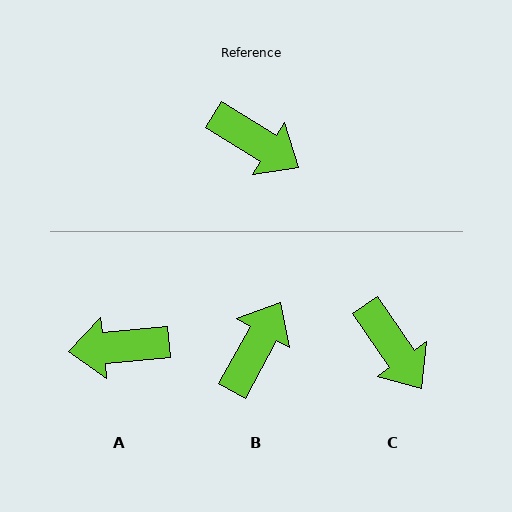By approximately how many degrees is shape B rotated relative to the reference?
Approximately 93 degrees counter-clockwise.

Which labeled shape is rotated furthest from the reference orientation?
A, about 143 degrees away.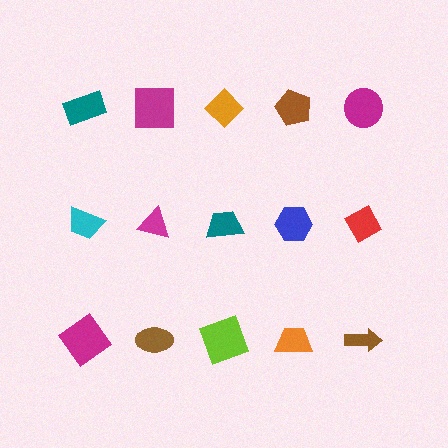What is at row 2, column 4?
A blue hexagon.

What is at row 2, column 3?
A teal trapezoid.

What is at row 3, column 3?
A lime square.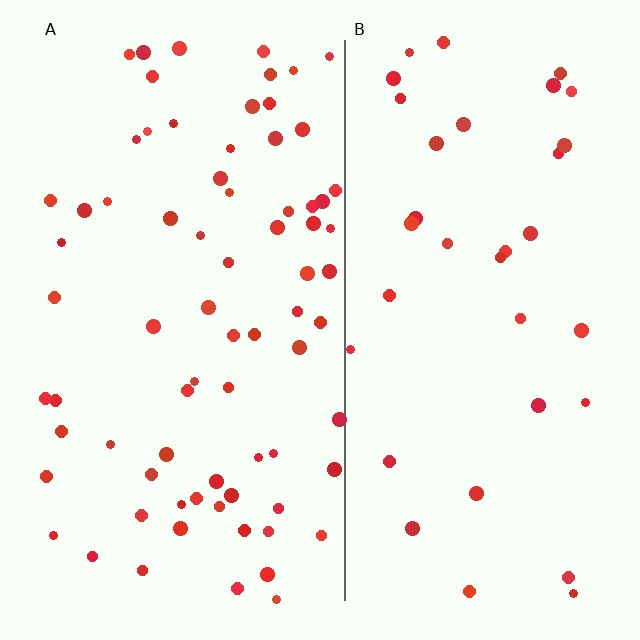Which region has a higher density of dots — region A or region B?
A (the left).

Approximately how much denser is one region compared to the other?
Approximately 2.1× — region A over region B.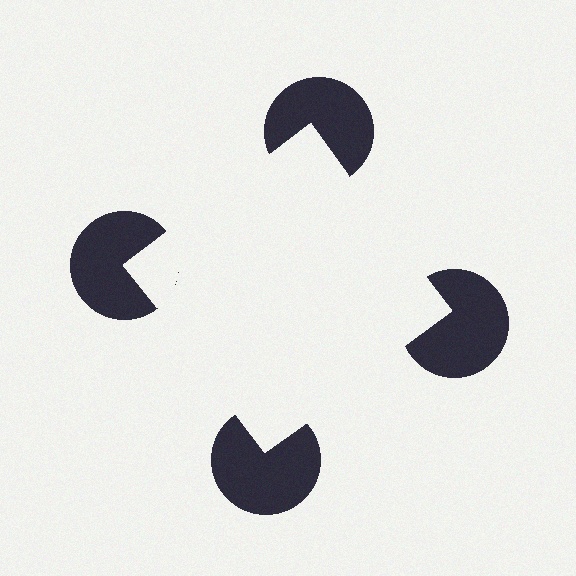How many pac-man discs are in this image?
There are 4 — one at each vertex of the illusory square.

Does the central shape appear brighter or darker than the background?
It typically appears slightly brighter than the background, even though no actual brightness change is drawn.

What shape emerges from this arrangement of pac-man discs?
An illusory square — its edges are inferred from the aligned wedge cuts in the pac-man discs, not physically drawn.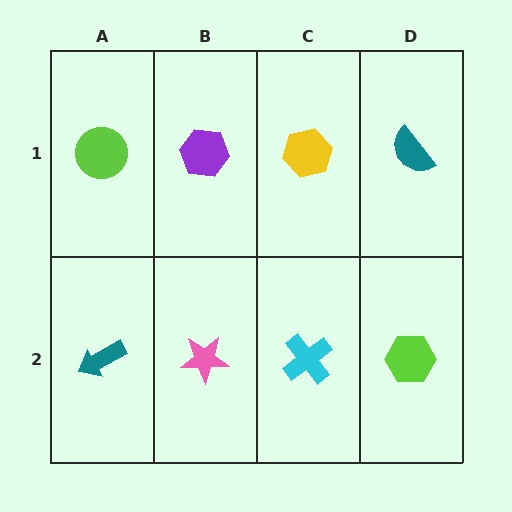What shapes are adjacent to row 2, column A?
A lime circle (row 1, column A), a pink star (row 2, column B).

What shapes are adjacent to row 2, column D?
A teal semicircle (row 1, column D), a cyan cross (row 2, column C).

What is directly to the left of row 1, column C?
A purple hexagon.